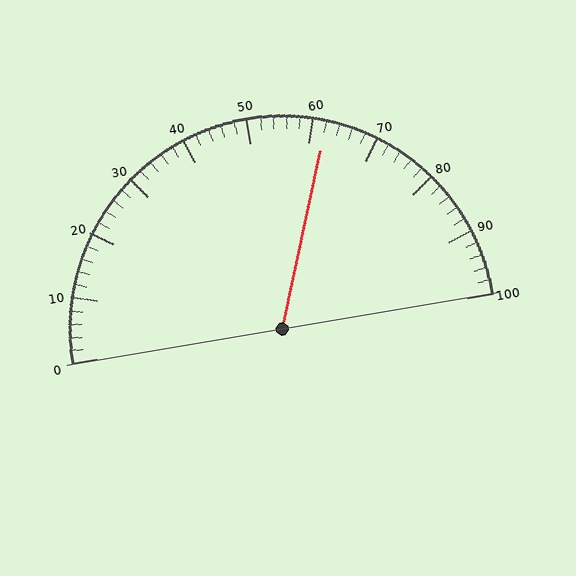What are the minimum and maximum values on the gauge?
The gauge ranges from 0 to 100.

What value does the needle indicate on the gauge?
The needle indicates approximately 62.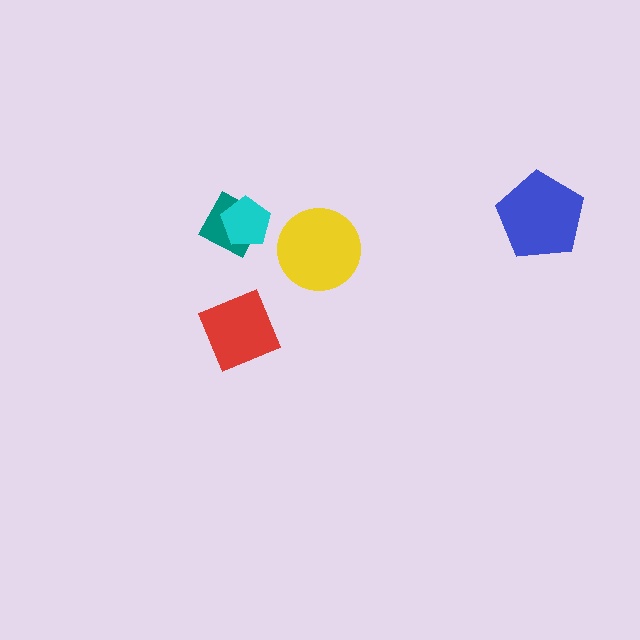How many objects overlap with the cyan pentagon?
1 object overlaps with the cyan pentagon.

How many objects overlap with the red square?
0 objects overlap with the red square.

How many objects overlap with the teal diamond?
1 object overlaps with the teal diamond.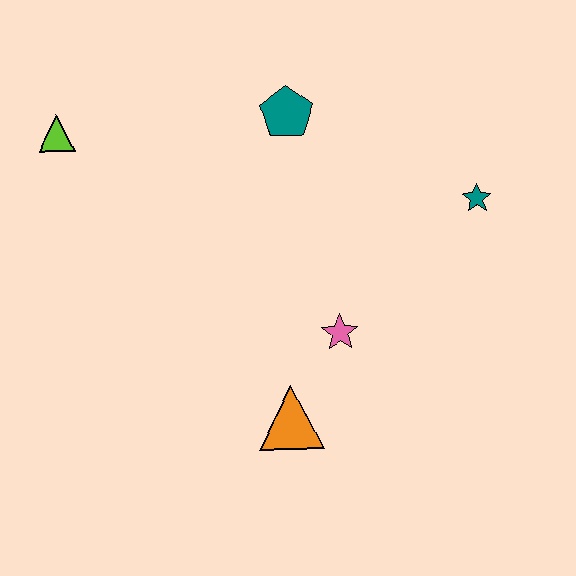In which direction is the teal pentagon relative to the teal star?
The teal pentagon is to the left of the teal star.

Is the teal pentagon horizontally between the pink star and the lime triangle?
Yes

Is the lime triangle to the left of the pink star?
Yes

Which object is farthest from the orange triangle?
The lime triangle is farthest from the orange triangle.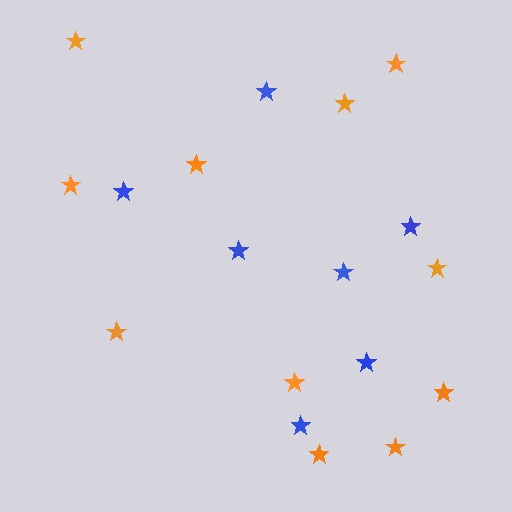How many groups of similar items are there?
There are 2 groups: one group of orange stars (11) and one group of blue stars (7).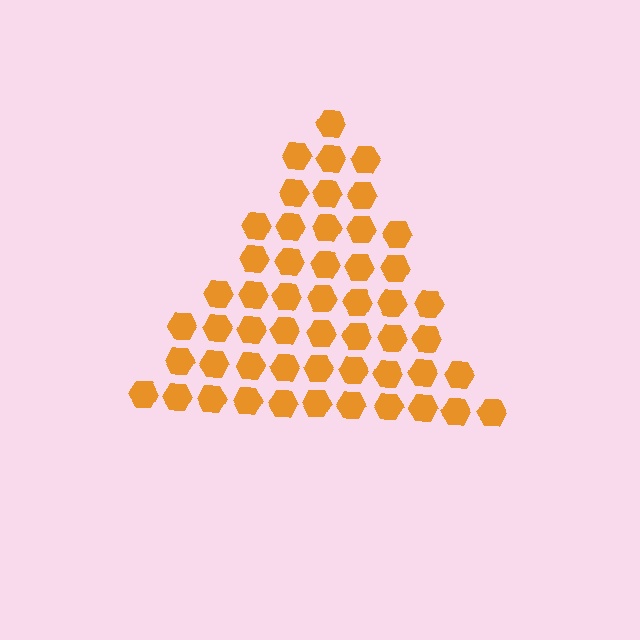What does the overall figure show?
The overall figure shows a triangle.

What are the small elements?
The small elements are hexagons.